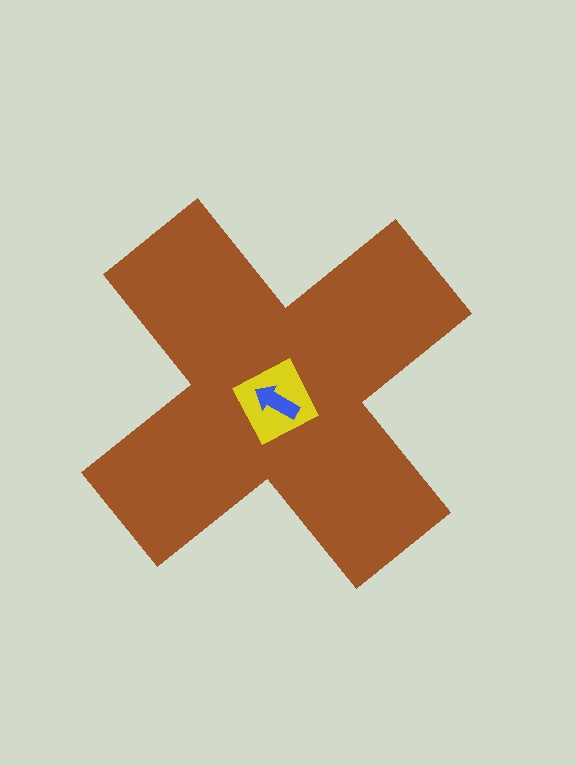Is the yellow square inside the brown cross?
Yes.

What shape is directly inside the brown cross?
The yellow square.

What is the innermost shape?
The blue arrow.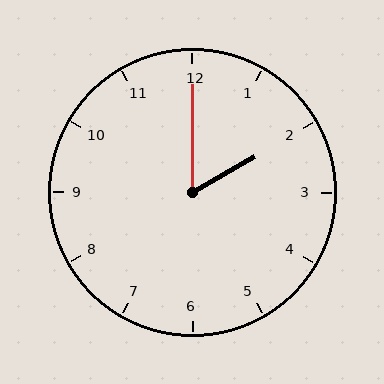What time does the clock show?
2:00.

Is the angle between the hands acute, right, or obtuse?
It is acute.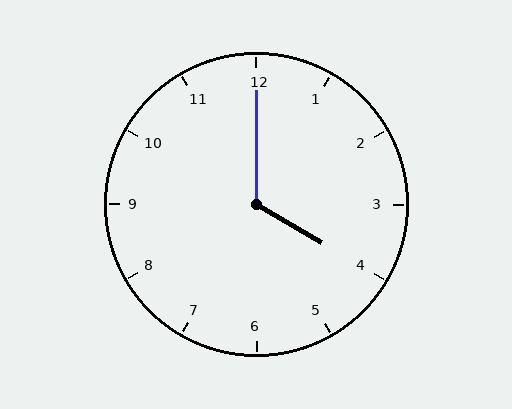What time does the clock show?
4:00.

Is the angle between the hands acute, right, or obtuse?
It is obtuse.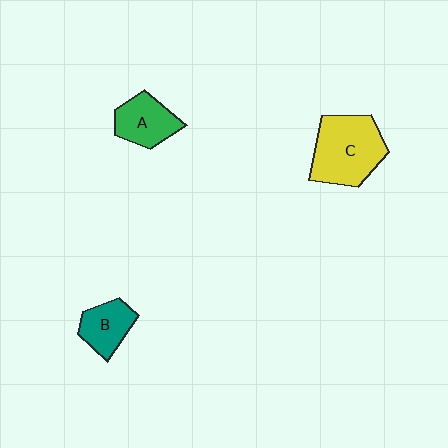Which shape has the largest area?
Shape C (yellow).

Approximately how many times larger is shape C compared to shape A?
Approximately 1.7 times.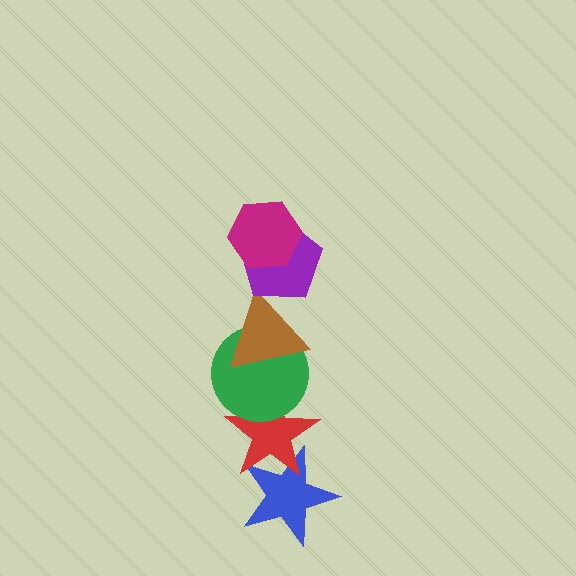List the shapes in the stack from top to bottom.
From top to bottom: the magenta hexagon, the purple pentagon, the brown triangle, the green circle, the red star, the blue star.